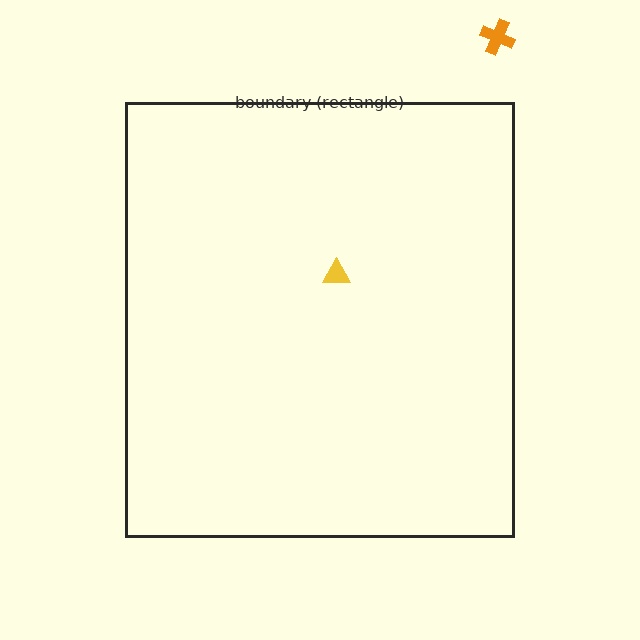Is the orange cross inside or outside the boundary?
Outside.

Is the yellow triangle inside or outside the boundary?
Inside.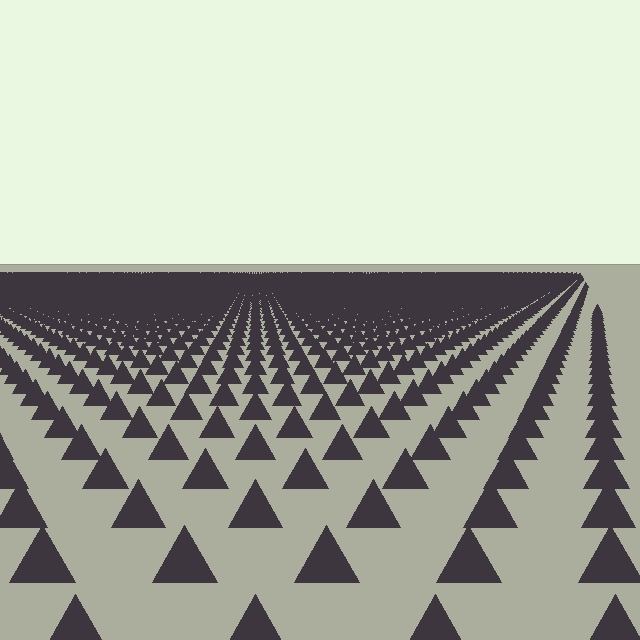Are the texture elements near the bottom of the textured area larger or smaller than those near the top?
Larger. Near the bottom, elements are closer to the viewer and appear at a bigger on-screen size.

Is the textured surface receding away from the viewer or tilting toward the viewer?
The surface is receding away from the viewer. Texture elements get smaller and denser toward the top.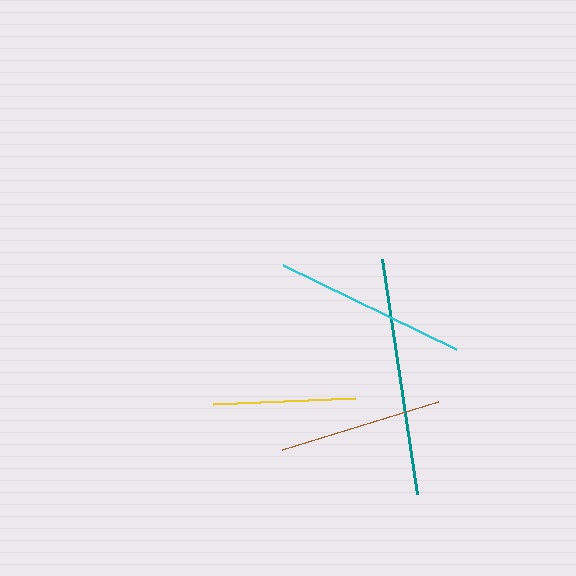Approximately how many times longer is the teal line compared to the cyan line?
The teal line is approximately 1.2 times the length of the cyan line.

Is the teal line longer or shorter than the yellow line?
The teal line is longer than the yellow line.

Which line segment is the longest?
The teal line is the longest at approximately 238 pixels.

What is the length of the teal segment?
The teal segment is approximately 238 pixels long.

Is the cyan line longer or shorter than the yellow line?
The cyan line is longer than the yellow line.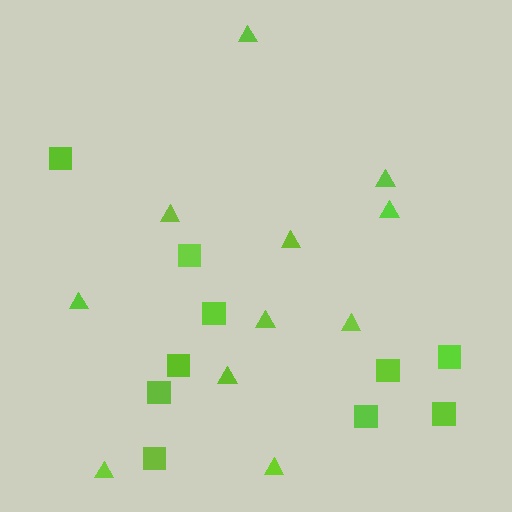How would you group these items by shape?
There are 2 groups: one group of triangles (11) and one group of squares (10).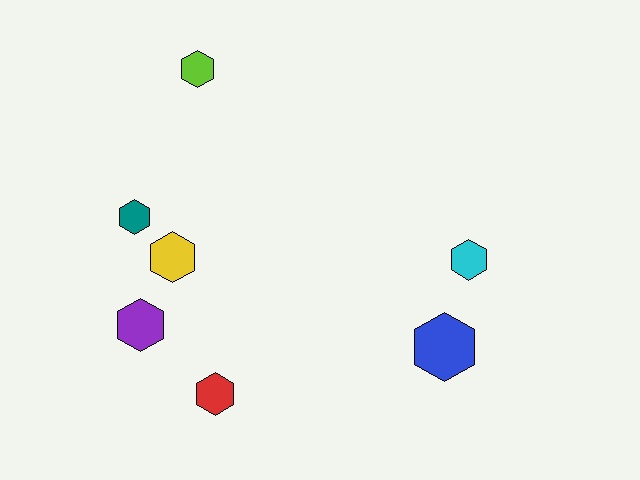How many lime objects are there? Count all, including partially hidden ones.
There is 1 lime object.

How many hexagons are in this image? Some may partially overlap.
There are 7 hexagons.